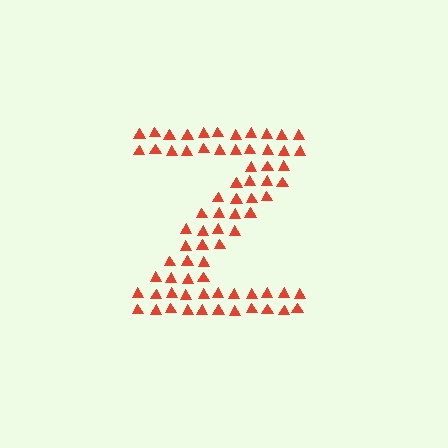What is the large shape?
The large shape is the letter Z.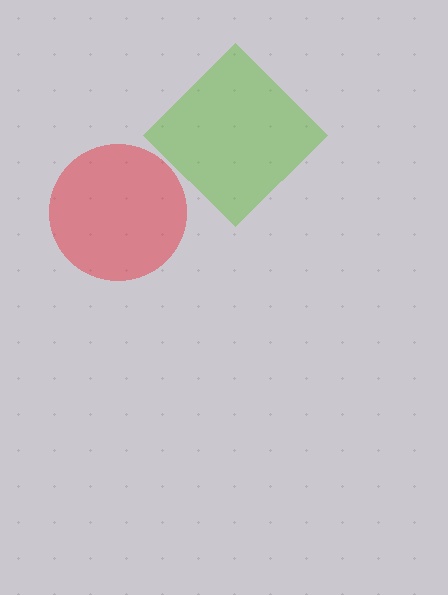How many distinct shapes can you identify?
There are 2 distinct shapes: a lime diamond, a red circle.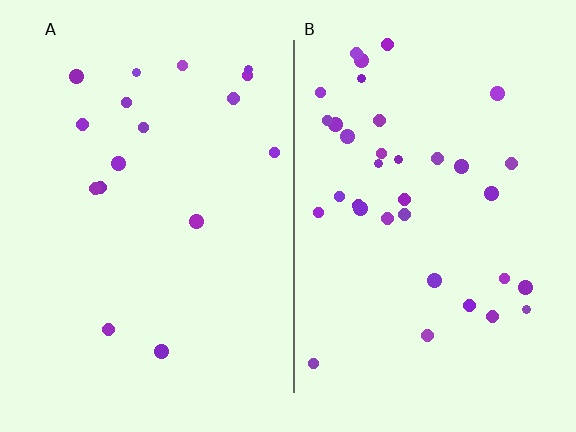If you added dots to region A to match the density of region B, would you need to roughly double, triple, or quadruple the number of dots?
Approximately double.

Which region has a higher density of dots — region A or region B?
B (the right).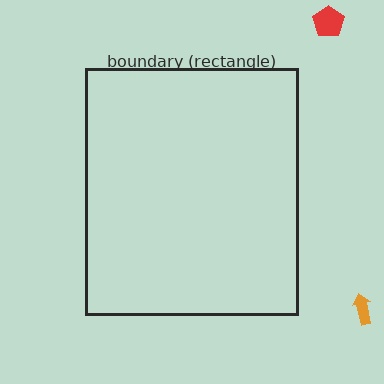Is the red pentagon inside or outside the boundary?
Outside.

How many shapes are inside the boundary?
0 inside, 2 outside.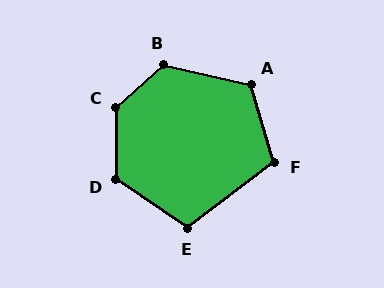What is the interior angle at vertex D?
Approximately 124 degrees (obtuse).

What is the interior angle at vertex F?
Approximately 111 degrees (obtuse).